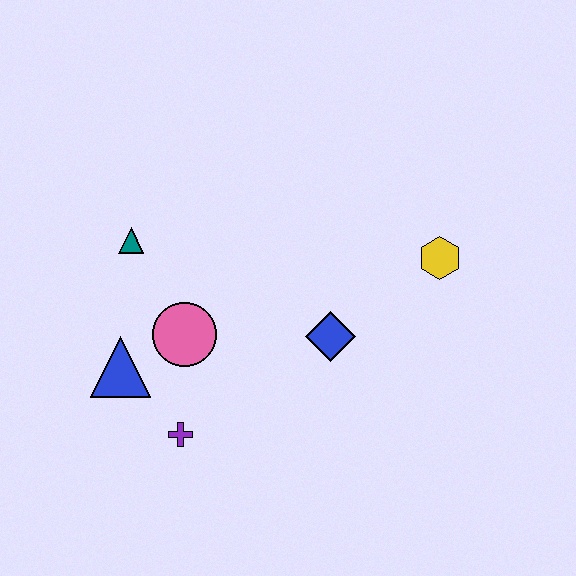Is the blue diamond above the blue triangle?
Yes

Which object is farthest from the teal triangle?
The yellow hexagon is farthest from the teal triangle.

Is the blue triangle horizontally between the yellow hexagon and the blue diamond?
No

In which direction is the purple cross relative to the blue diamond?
The purple cross is to the left of the blue diamond.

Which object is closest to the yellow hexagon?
The blue diamond is closest to the yellow hexagon.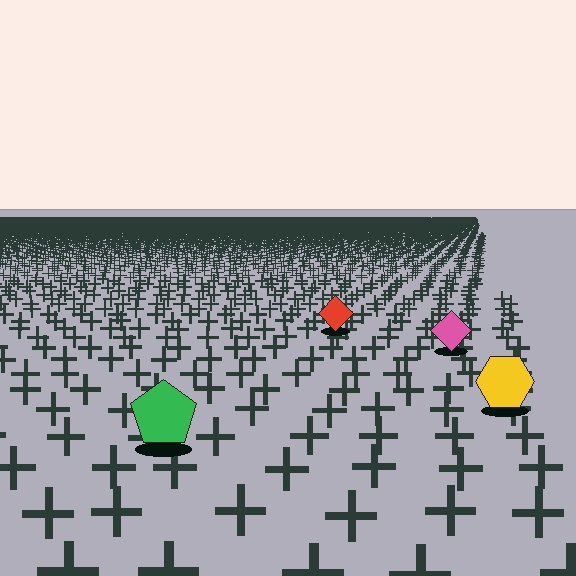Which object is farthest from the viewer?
The red diamond is farthest from the viewer. It appears smaller and the ground texture around it is denser.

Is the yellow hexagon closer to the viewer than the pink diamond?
Yes. The yellow hexagon is closer — you can tell from the texture gradient: the ground texture is coarser near it.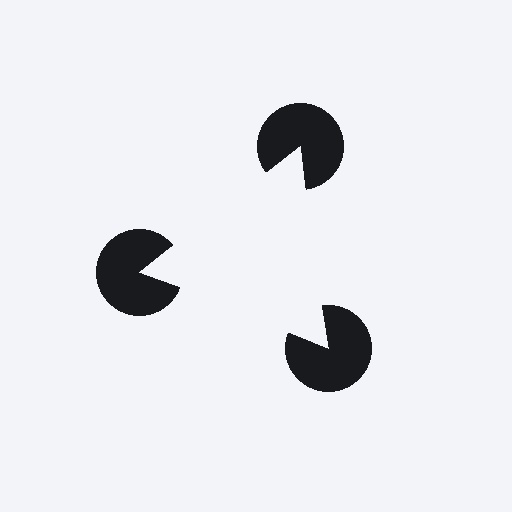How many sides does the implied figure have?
3 sides.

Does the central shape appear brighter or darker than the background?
It typically appears slightly brighter than the background, even though no actual brightness change is drawn.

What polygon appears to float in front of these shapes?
An illusory triangle — its edges are inferred from the aligned wedge cuts in the pac-man discs, not physically drawn.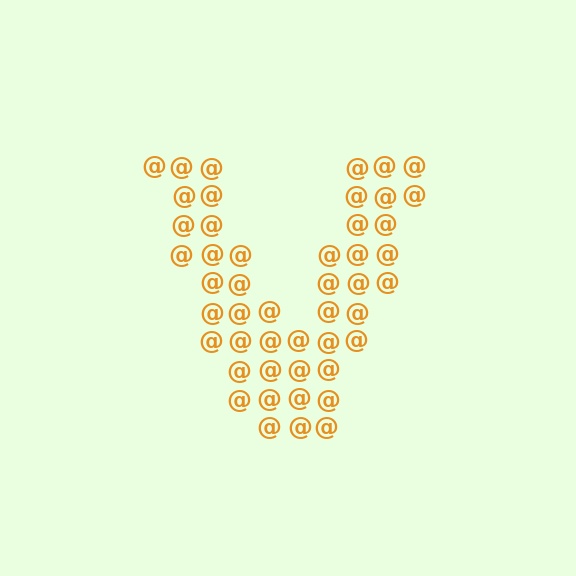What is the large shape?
The large shape is the letter V.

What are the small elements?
The small elements are at signs.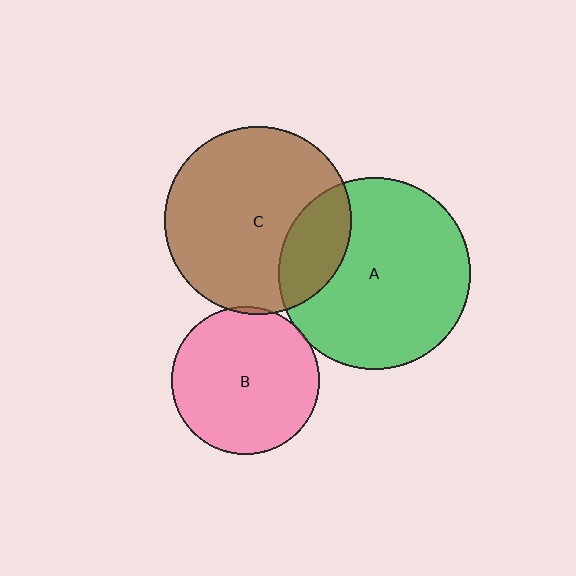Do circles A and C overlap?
Yes.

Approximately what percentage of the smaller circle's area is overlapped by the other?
Approximately 20%.